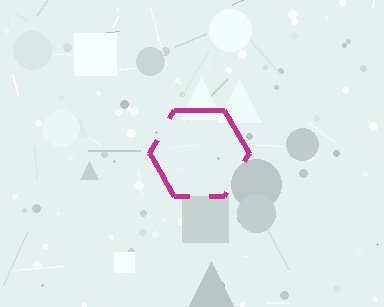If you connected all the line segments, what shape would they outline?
They would outline a hexagon.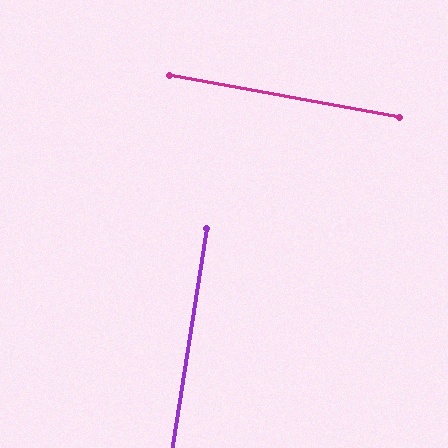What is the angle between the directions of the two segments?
Approximately 89 degrees.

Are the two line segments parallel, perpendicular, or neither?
Perpendicular — they meet at approximately 89°.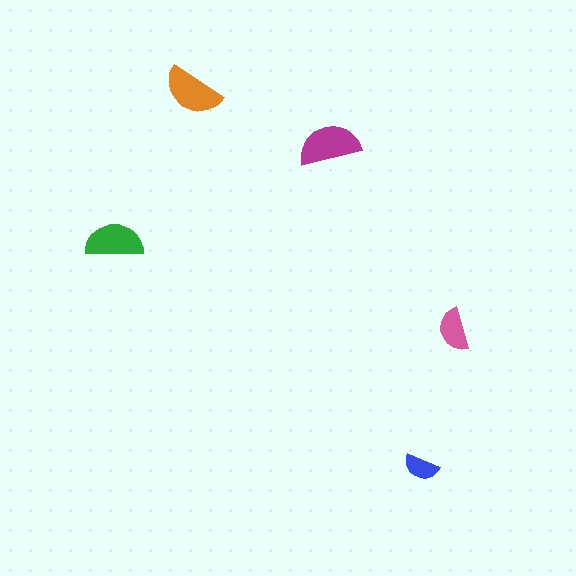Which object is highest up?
The orange semicircle is topmost.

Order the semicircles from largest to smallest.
the magenta one, the orange one, the green one, the pink one, the blue one.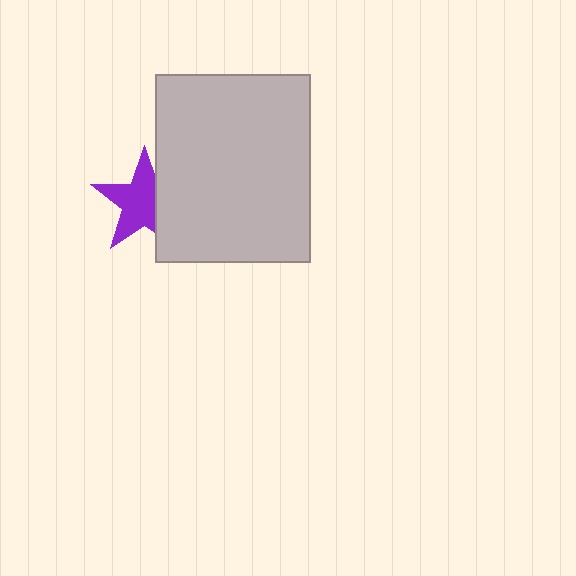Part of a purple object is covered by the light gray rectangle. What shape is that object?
It is a star.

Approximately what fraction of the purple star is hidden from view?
Roughly 31% of the purple star is hidden behind the light gray rectangle.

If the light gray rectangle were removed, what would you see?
You would see the complete purple star.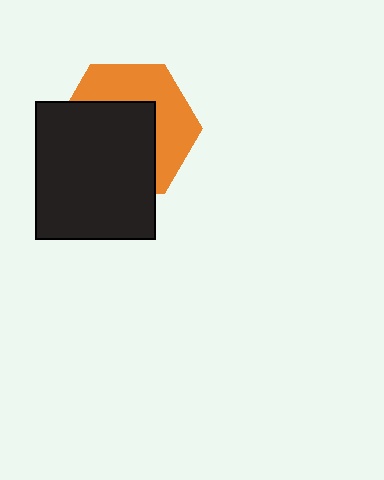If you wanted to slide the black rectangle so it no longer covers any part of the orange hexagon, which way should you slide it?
Slide it toward the lower-left — that is the most direct way to separate the two shapes.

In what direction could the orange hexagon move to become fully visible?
The orange hexagon could move toward the upper-right. That would shift it out from behind the black rectangle entirely.